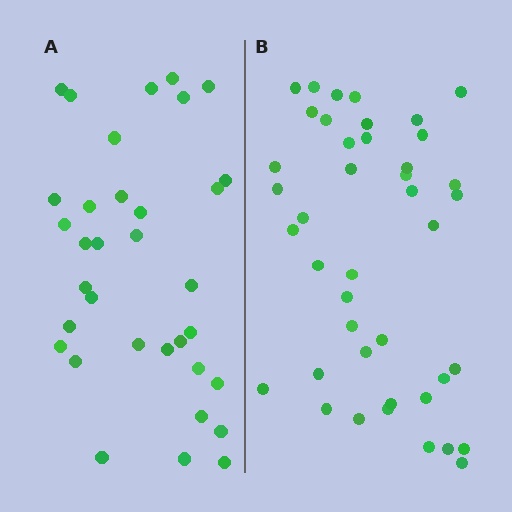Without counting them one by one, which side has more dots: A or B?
Region B (the right region) has more dots.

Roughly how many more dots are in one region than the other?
Region B has roughly 8 or so more dots than region A.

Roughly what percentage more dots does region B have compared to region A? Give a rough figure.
About 25% more.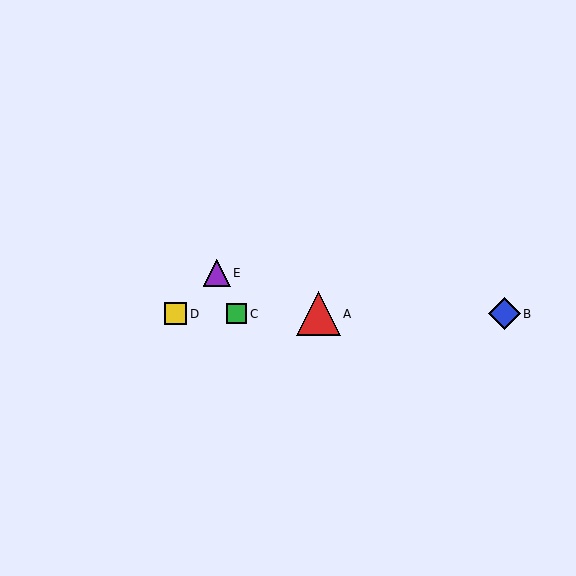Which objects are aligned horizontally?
Objects A, B, C, D are aligned horizontally.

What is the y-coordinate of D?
Object D is at y≈314.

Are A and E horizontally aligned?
No, A is at y≈314 and E is at y≈273.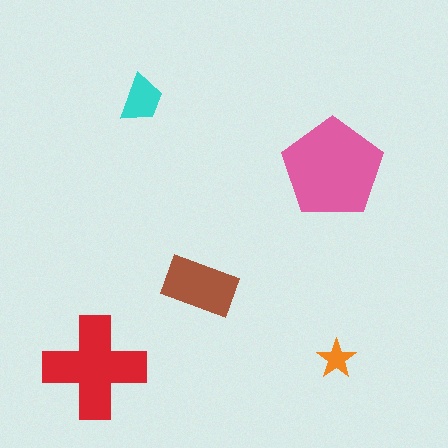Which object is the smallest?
The orange star.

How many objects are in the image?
There are 5 objects in the image.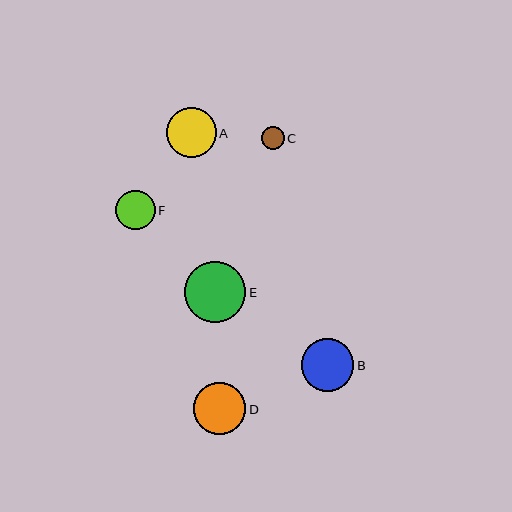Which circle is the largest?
Circle E is the largest with a size of approximately 62 pixels.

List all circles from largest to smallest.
From largest to smallest: E, B, D, A, F, C.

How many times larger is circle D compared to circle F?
Circle D is approximately 1.3 times the size of circle F.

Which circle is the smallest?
Circle C is the smallest with a size of approximately 23 pixels.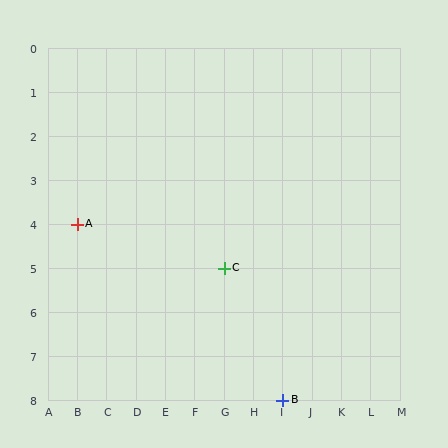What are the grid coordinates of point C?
Point C is at grid coordinates (G, 5).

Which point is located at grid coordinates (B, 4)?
Point A is at (B, 4).